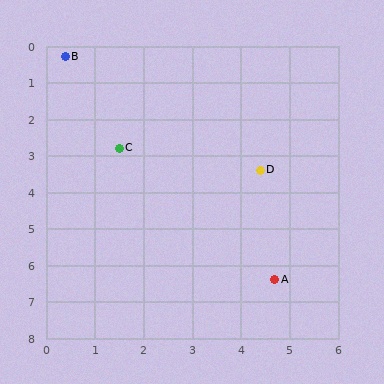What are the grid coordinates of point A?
Point A is at approximately (4.7, 6.4).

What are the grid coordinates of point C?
Point C is at approximately (1.5, 2.8).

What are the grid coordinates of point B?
Point B is at approximately (0.4, 0.3).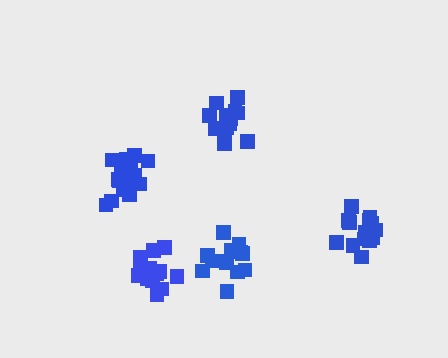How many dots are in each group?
Group 1: 13 dots, Group 2: 13 dots, Group 3: 14 dots, Group 4: 16 dots, Group 5: 16 dots (72 total).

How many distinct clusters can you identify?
There are 5 distinct clusters.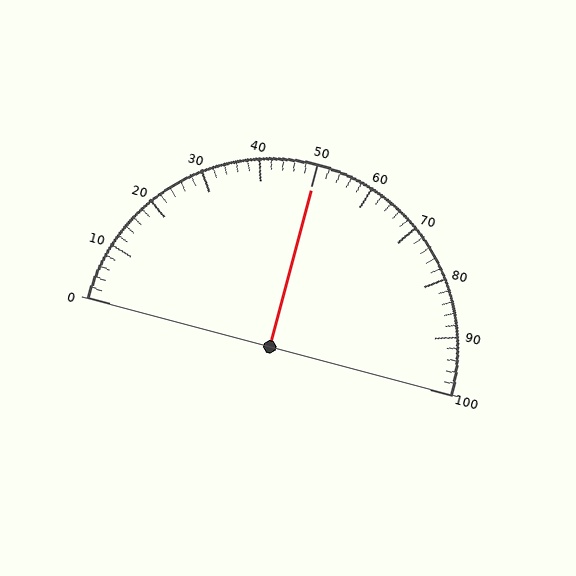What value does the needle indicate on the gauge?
The needle indicates approximately 50.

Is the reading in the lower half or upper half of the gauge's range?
The reading is in the upper half of the range (0 to 100).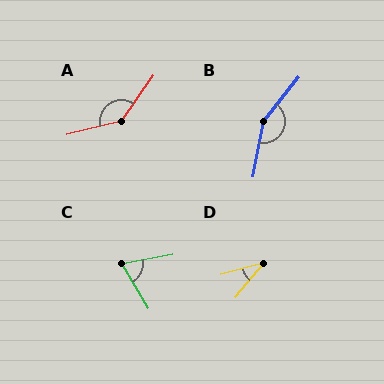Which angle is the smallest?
D, at approximately 35 degrees.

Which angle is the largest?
B, at approximately 152 degrees.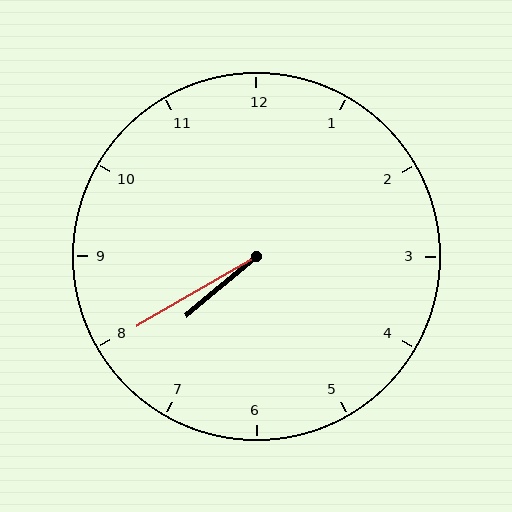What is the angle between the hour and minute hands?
Approximately 10 degrees.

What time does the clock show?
7:40.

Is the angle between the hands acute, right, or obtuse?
It is acute.